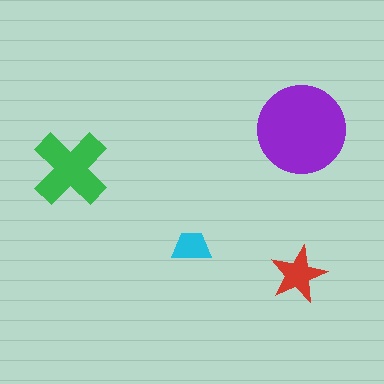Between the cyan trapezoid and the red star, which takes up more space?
The red star.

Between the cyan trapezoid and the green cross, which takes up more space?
The green cross.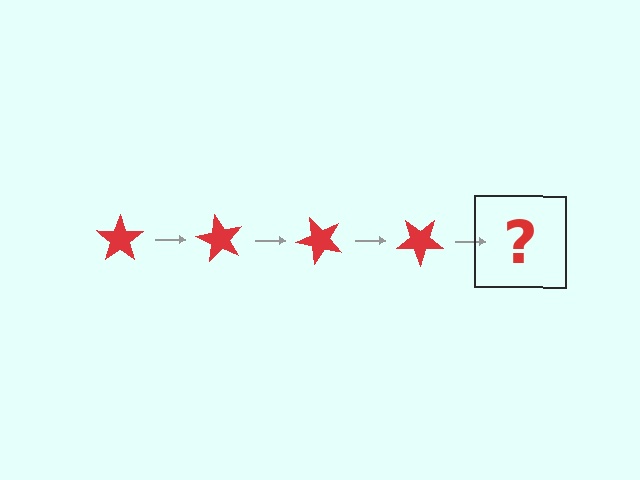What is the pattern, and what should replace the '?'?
The pattern is that the star rotates 60 degrees each step. The '?' should be a red star rotated 240 degrees.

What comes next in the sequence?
The next element should be a red star rotated 240 degrees.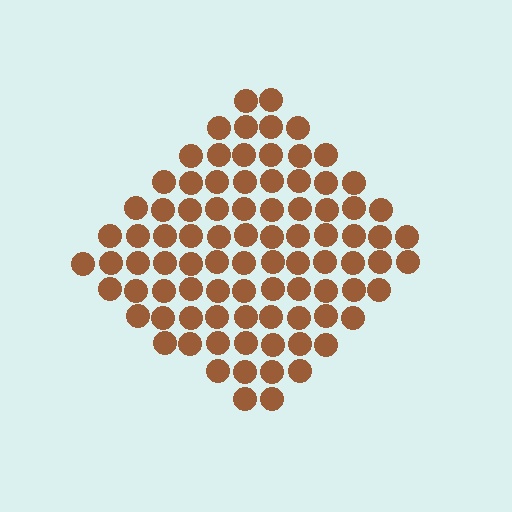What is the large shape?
The large shape is a diamond.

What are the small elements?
The small elements are circles.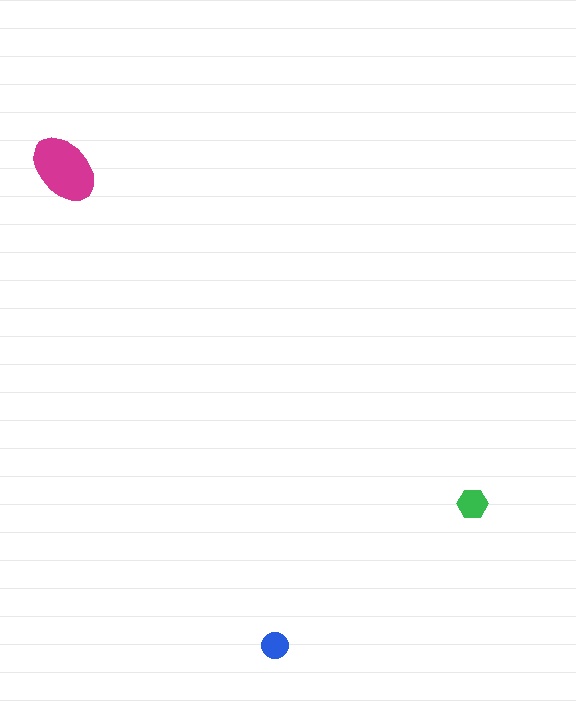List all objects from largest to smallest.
The magenta ellipse, the green hexagon, the blue circle.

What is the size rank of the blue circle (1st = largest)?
3rd.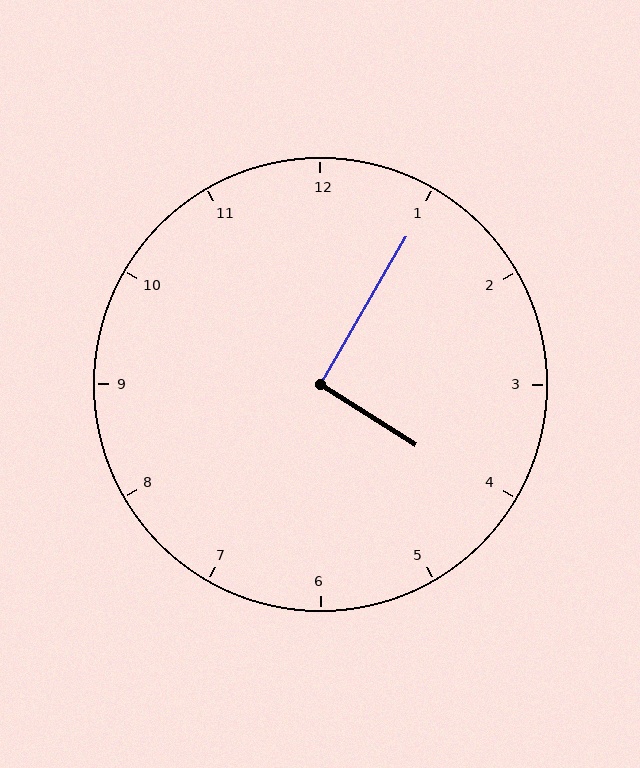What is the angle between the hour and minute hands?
Approximately 92 degrees.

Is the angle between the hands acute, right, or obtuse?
It is right.